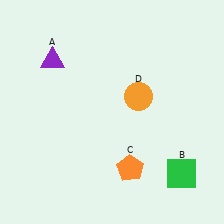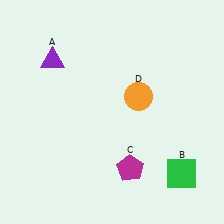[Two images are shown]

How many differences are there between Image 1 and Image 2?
There is 1 difference between the two images.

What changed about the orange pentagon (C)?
In Image 1, C is orange. In Image 2, it changed to magenta.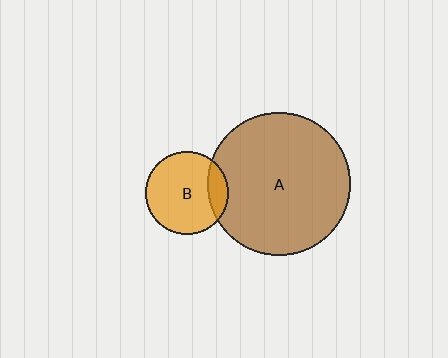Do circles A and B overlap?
Yes.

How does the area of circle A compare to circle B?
Approximately 3.0 times.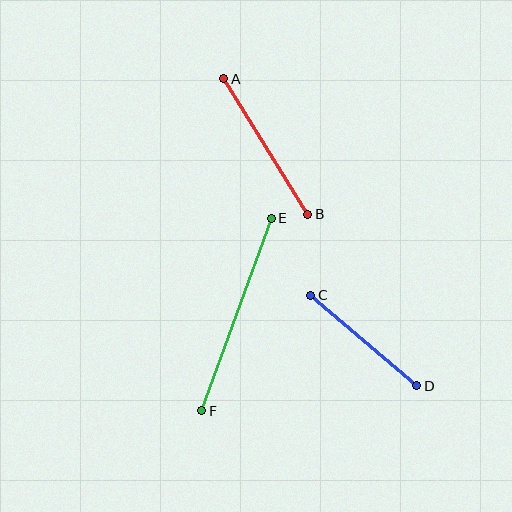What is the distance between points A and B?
The distance is approximately 159 pixels.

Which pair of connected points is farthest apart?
Points E and F are farthest apart.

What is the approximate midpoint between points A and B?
The midpoint is at approximately (266, 146) pixels.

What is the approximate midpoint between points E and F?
The midpoint is at approximately (236, 314) pixels.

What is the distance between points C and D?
The distance is approximately 139 pixels.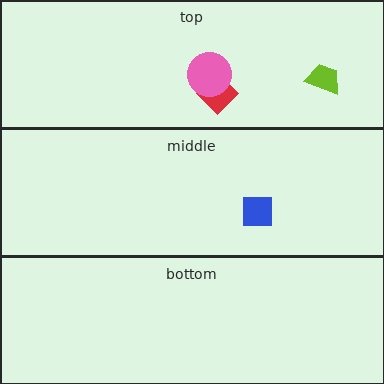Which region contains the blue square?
The middle region.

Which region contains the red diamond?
The top region.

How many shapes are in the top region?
3.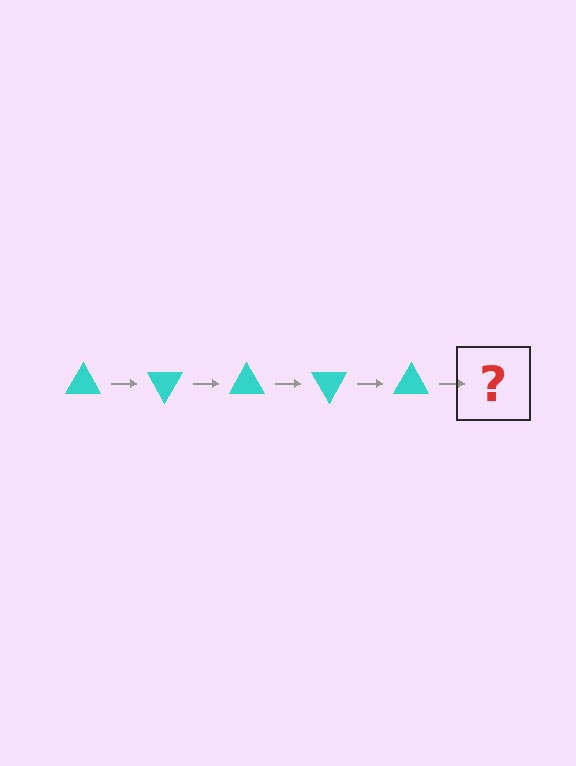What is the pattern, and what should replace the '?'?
The pattern is that the triangle rotates 60 degrees each step. The '?' should be a cyan triangle rotated 300 degrees.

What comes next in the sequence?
The next element should be a cyan triangle rotated 300 degrees.